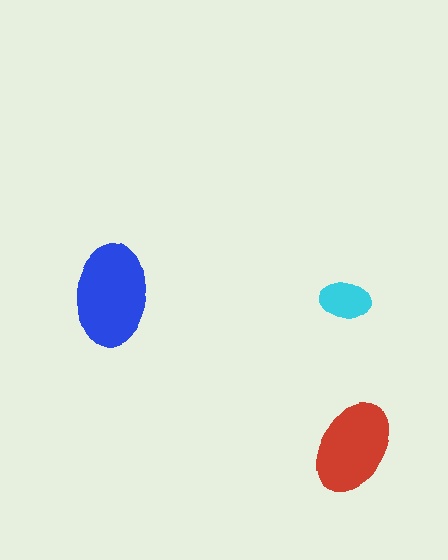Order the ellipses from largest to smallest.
the blue one, the red one, the cyan one.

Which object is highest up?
The blue ellipse is topmost.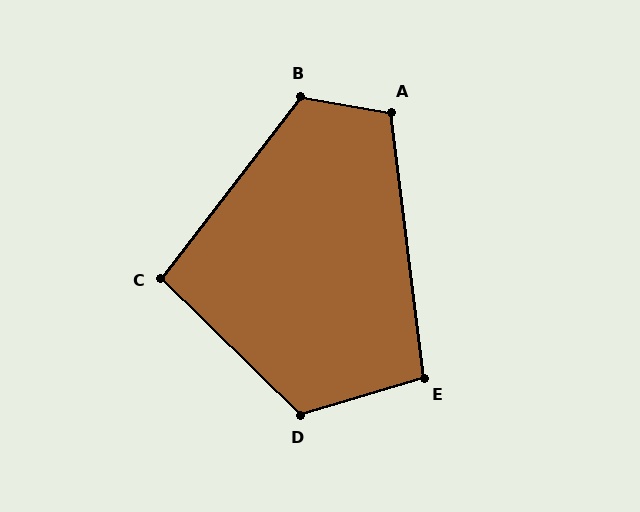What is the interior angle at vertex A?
Approximately 107 degrees (obtuse).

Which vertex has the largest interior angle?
D, at approximately 119 degrees.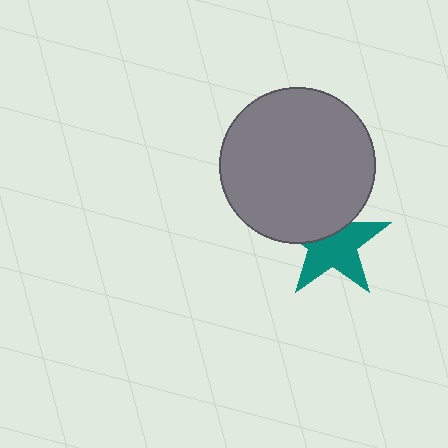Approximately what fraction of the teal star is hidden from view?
Roughly 37% of the teal star is hidden behind the gray circle.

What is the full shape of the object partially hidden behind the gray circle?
The partially hidden object is a teal star.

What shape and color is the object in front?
The object in front is a gray circle.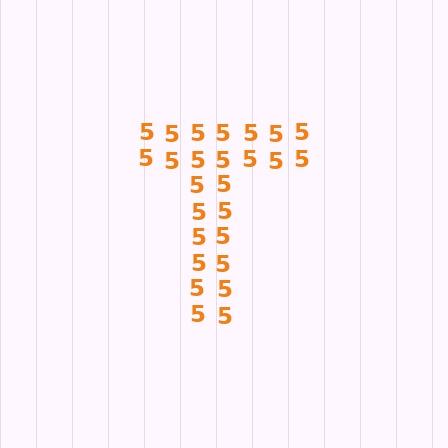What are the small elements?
The small elements are digit 5's.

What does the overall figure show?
The overall figure shows the letter T.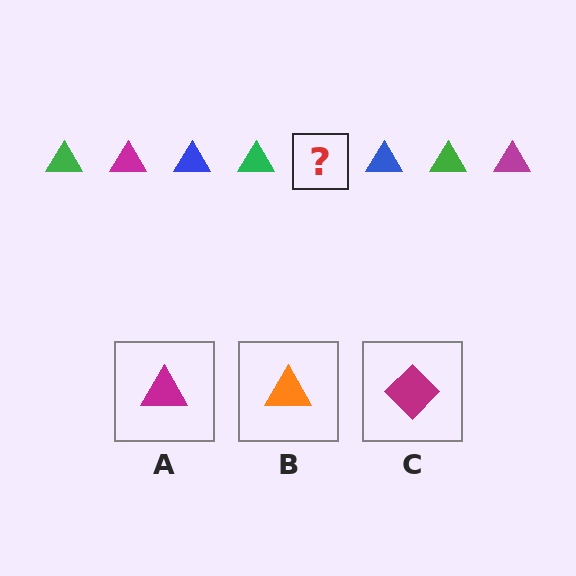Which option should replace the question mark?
Option A.